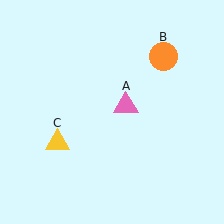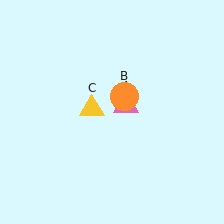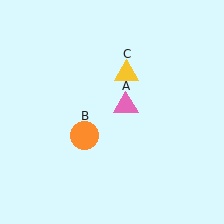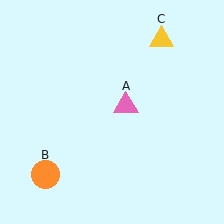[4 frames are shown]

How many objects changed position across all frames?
2 objects changed position: orange circle (object B), yellow triangle (object C).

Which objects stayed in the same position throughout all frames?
Pink triangle (object A) remained stationary.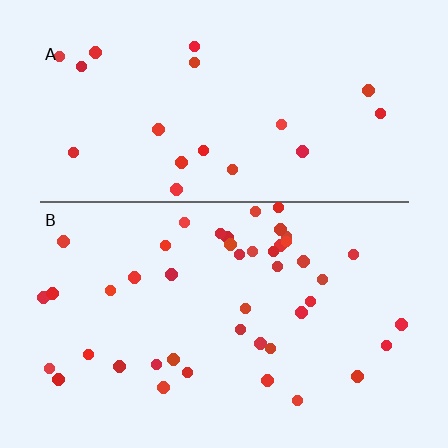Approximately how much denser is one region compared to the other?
Approximately 2.2× — region B over region A.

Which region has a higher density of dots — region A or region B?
B (the bottom).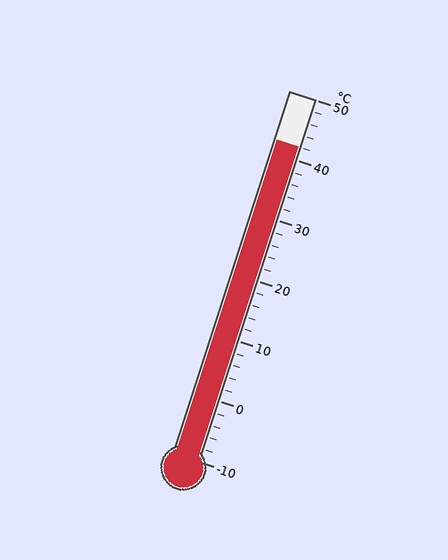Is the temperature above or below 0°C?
The temperature is above 0°C.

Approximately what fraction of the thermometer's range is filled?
The thermometer is filled to approximately 85% of its range.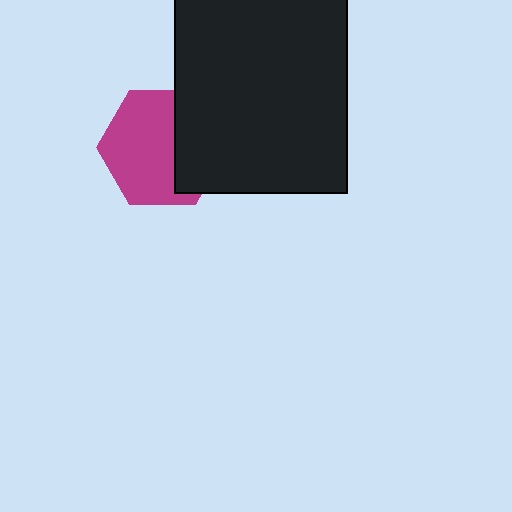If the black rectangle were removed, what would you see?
You would see the complete magenta hexagon.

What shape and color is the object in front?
The object in front is a black rectangle.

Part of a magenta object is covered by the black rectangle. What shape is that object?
It is a hexagon.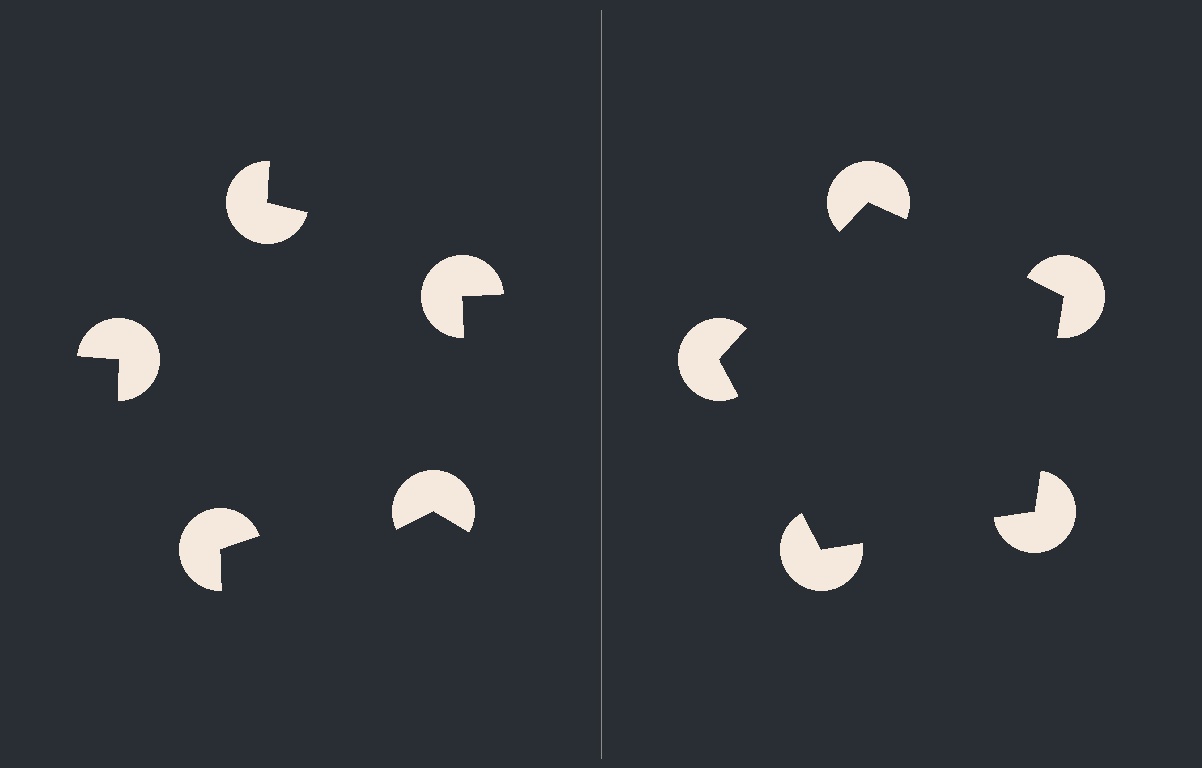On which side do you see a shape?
An illusory pentagon appears on the right side. On the left side the wedge cuts are rotated, so no coherent shape forms.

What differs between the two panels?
The pac-man discs are positioned identically on both sides; only the wedge orientations differ. On the right they align to a pentagon; on the left they are misaligned.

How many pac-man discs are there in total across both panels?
10 — 5 on each side.